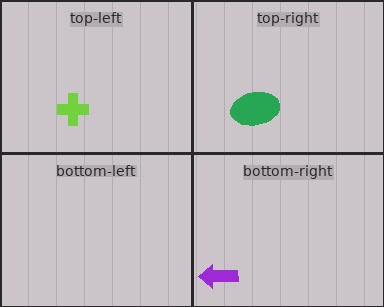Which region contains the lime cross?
The top-left region.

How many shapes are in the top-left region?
1.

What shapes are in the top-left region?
The lime cross.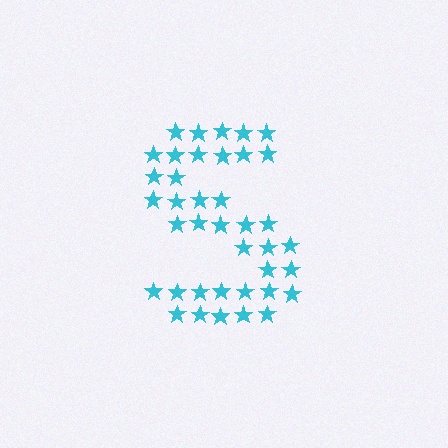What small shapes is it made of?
It is made of small stars.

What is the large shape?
The large shape is the letter S.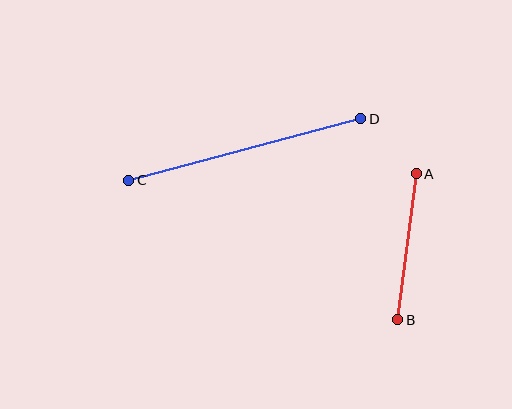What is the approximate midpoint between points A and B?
The midpoint is at approximately (407, 247) pixels.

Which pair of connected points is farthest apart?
Points C and D are farthest apart.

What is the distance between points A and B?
The distance is approximately 147 pixels.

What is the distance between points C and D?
The distance is approximately 240 pixels.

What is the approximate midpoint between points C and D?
The midpoint is at approximately (245, 150) pixels.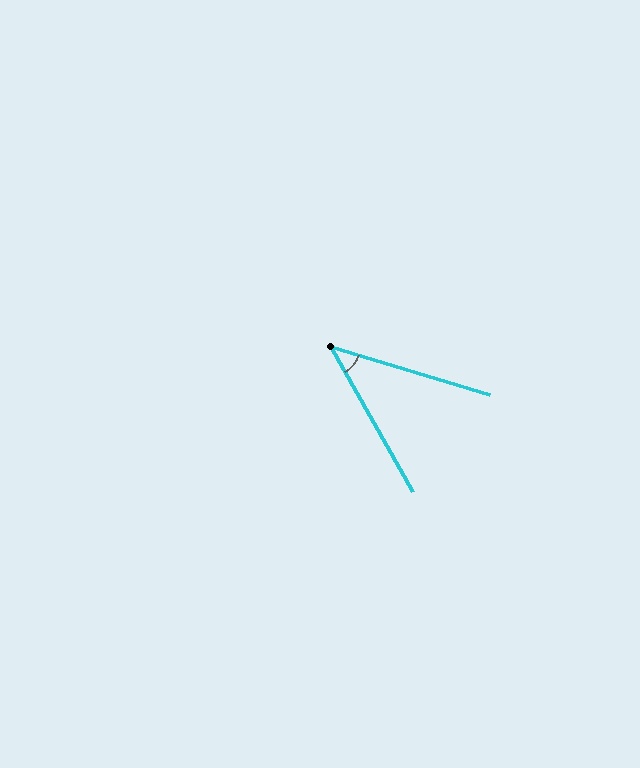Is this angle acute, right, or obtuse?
It is acute.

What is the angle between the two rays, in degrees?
Approximately 44 degrees.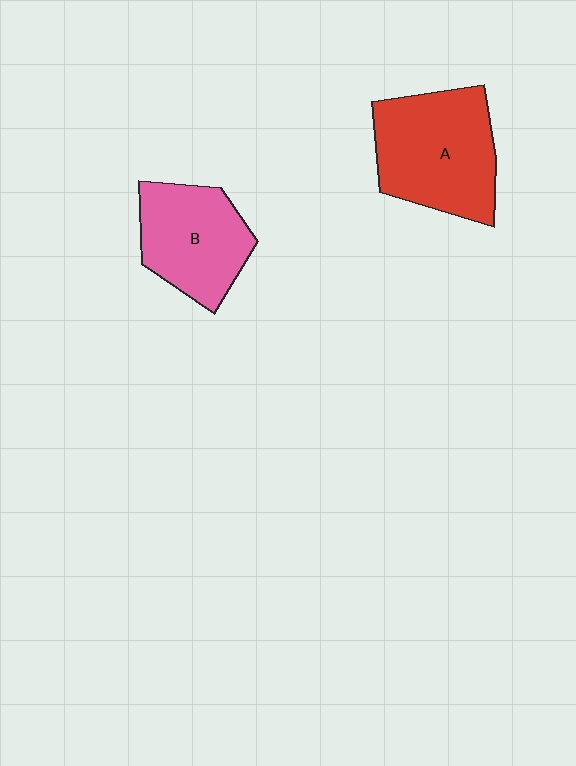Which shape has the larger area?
Shape A (red).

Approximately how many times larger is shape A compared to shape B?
Approximately 1.3 times.